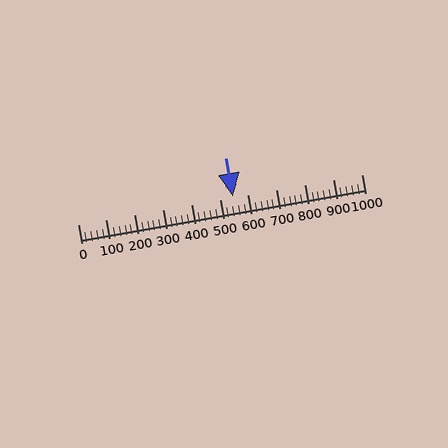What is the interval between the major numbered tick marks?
The major tick marks are spaced 100 units apart.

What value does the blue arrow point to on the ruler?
The blue arrow points to approximately 548.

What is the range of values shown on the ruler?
The ruler shows values from 0 to 1000.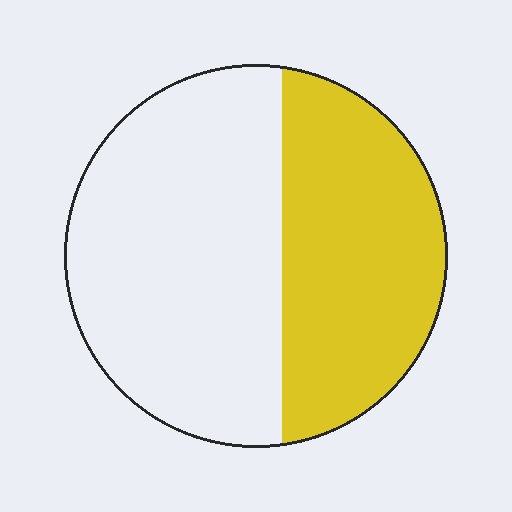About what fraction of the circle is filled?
About two fifths (2/5).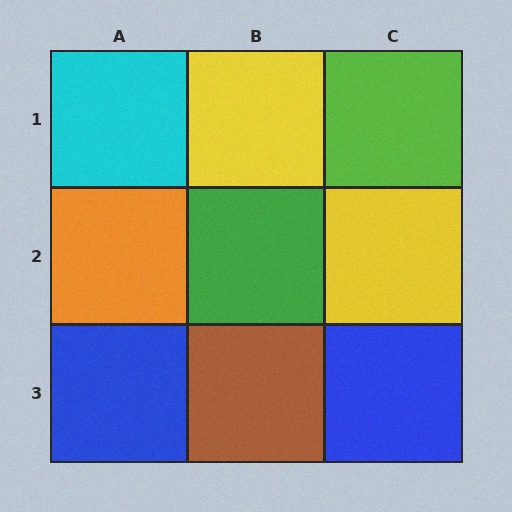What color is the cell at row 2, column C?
Yellow.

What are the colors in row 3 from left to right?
Blue, brown, blue.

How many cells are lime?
1 cell is lime.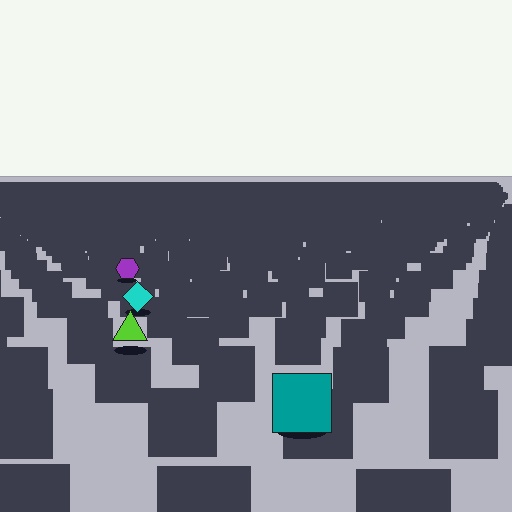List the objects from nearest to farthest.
From nearest to farthest: the teal square, the lime triangle, the cyan diamond, the purple hexagon.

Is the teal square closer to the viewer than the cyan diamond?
Yes. The teal square is closer — you can tell from the texture gradient: the ground texture is coarser near it.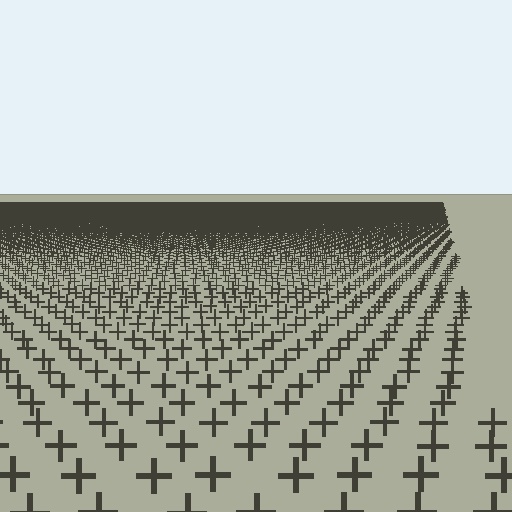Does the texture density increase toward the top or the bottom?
Density increases toward the top.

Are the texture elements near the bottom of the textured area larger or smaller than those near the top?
Larger. Near the bottom, elements are closer to the viewer and appear at a bigger on-screen size.